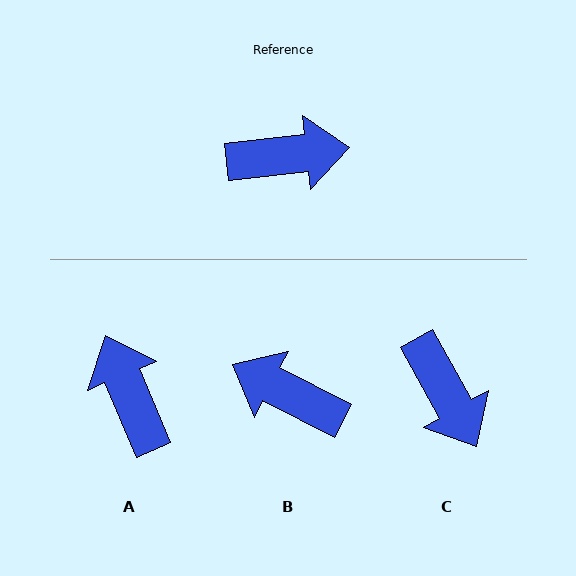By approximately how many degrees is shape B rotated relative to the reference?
Approximately 146 degrees counter-clockwise.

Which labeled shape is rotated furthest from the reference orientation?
B, about 146 degrees away.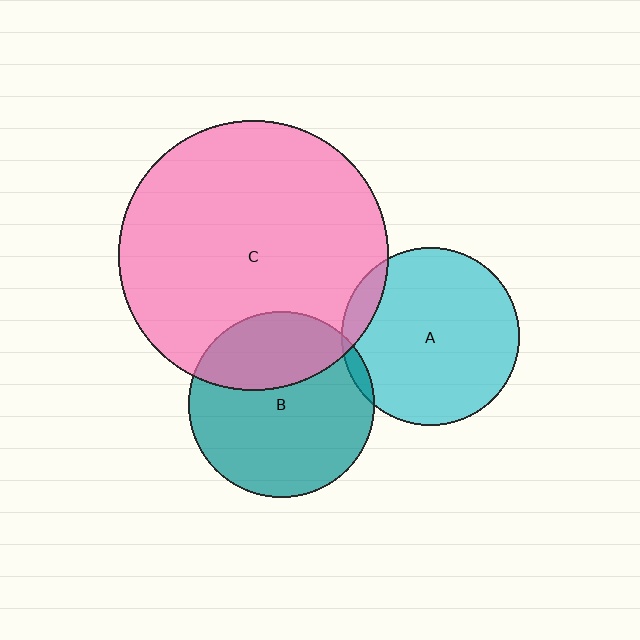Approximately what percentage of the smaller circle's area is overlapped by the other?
Approximately 5%.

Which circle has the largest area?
Circle C (pink).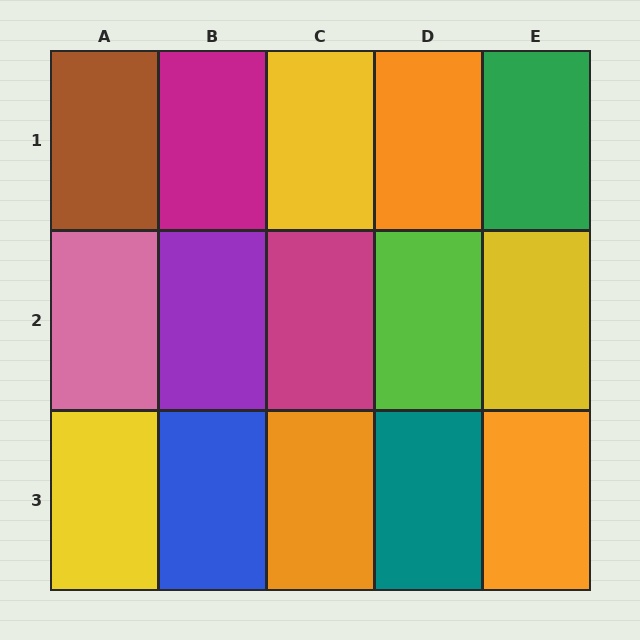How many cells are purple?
1 cell is purple.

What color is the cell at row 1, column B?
Magenta.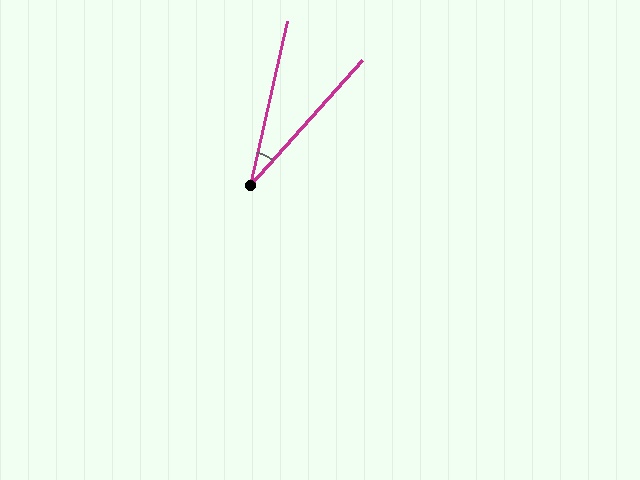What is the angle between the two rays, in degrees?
Approximately 29 degrees.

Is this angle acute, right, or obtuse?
It is acute.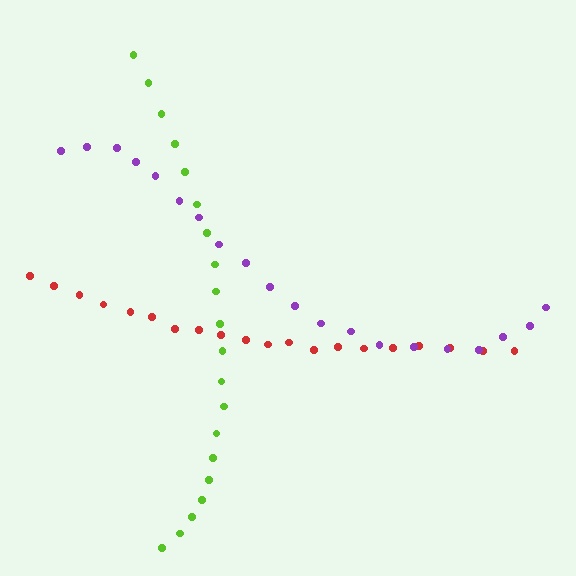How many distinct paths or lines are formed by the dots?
There are 3 distinct paths.